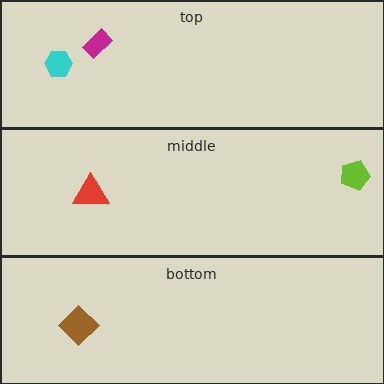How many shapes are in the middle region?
2.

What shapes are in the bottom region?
The brown diamond.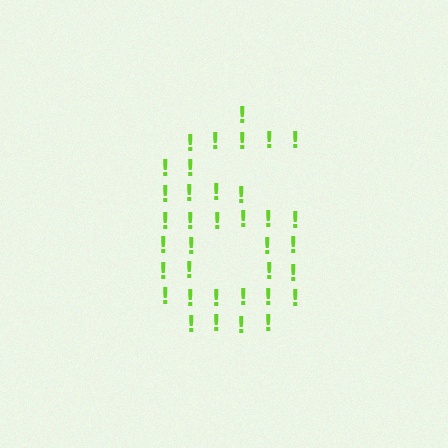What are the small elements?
The small elements are exclamation marks.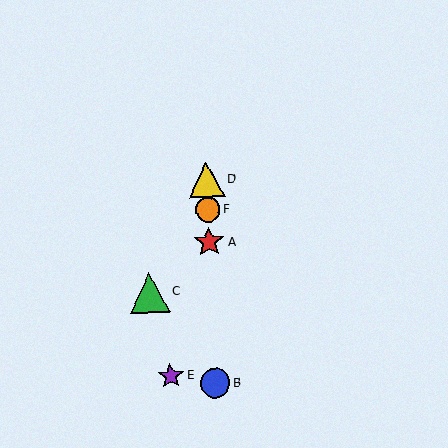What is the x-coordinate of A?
Object A is at x≈209.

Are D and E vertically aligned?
No, D is at x≈206 and E is at x≈171.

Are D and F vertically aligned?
Yes, both are at x≈206.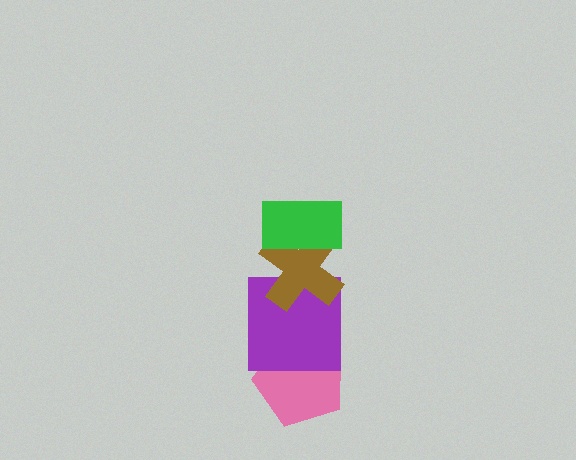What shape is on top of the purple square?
The brown cross is on top of the purple square.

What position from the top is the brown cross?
The brown cross is 2nd from the top.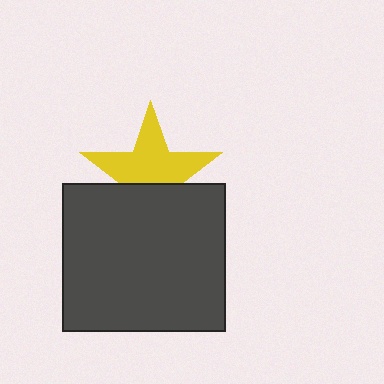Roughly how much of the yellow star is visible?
About half of it is visible (roughly 62%).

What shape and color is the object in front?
The object in front is a dark gray rectangle.